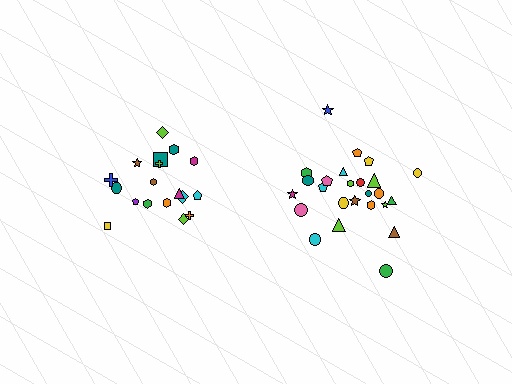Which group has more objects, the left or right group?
The right group.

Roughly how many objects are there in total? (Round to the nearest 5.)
Roughly 45 objects in total.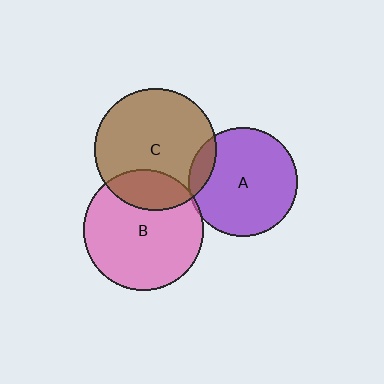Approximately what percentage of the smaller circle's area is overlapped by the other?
Approximately 10%.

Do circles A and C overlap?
Yes.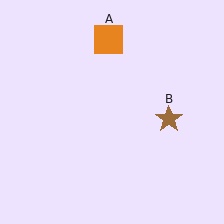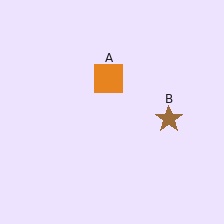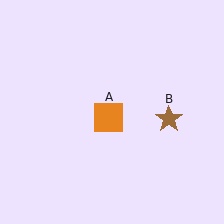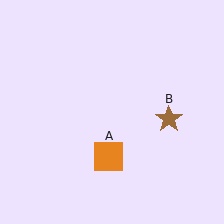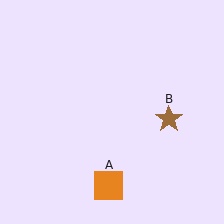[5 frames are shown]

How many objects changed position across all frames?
1 object changed position: orange square (object A).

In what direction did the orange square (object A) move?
The orange square (object A) moved down.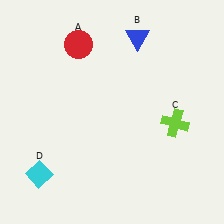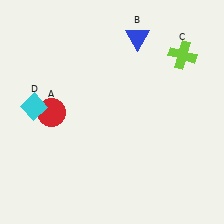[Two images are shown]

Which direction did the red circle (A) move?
The red circle (A) moved down.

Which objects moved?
The objects that moved are: the red circle (A), the lime cross (C), the cyan diamond (D).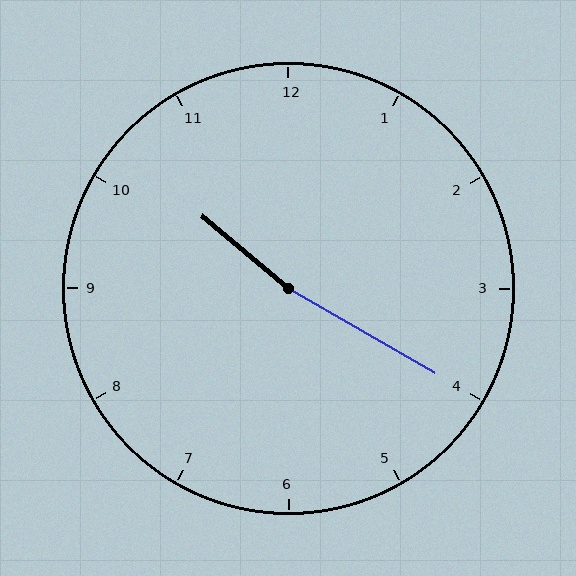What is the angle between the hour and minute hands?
Approximately 170 degrees.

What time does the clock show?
10:20.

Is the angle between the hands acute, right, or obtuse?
It is obtuse.